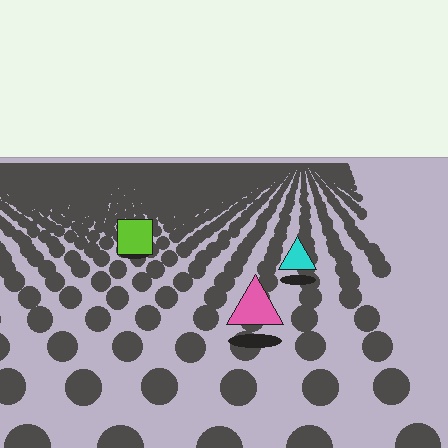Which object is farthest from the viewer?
The lime square is farthest from the viewer. It appears smaller and the ground texture around it is denser.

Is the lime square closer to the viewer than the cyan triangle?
No. The cyan triangle is closer — you can tell from the texture gradient: the ground texture is coarser near it.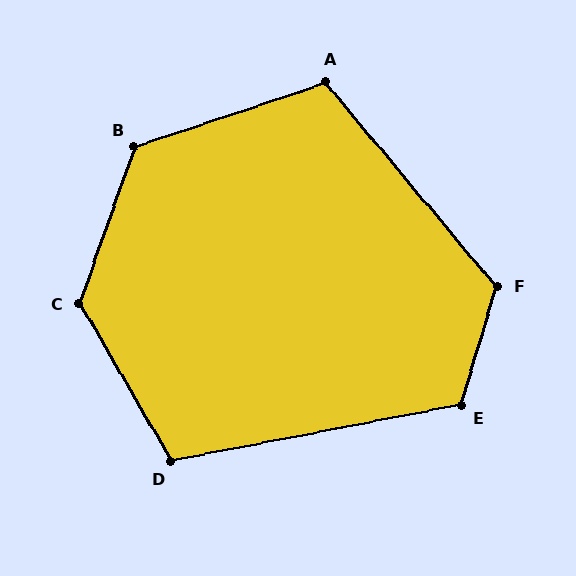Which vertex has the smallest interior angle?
D, at approximately 109 degrees.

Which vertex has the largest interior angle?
C, at approximately 131 degrees.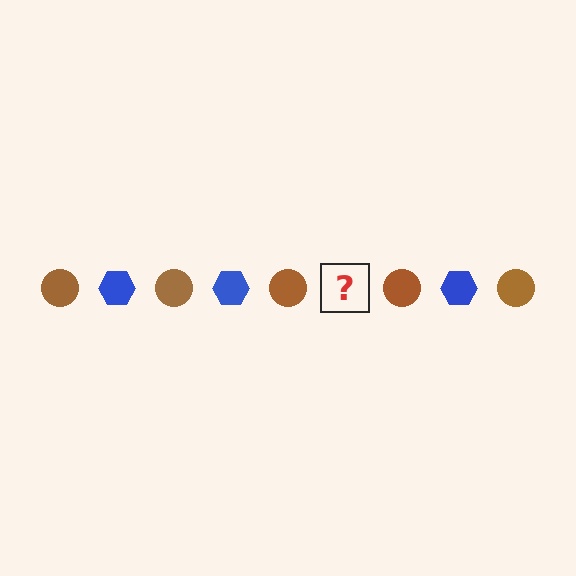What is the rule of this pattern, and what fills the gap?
The rule is that the pattern alternates between brown circle and blue hexagon. The gap should be filled with a blue hexagon.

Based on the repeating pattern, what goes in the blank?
The blank should be a blue hexagon.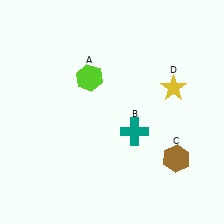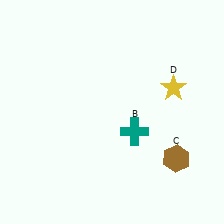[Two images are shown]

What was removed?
The lime hexagon (A) was removed in Image 2.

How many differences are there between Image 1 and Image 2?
There is 1 difference between the two images.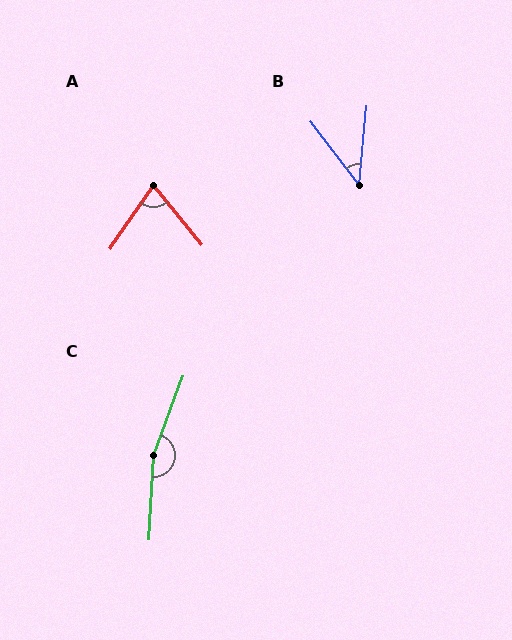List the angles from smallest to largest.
B (43°), A (73°), C (163°).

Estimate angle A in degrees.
Approximately 73 degrees.